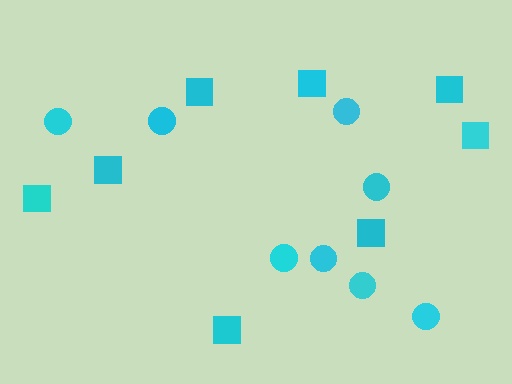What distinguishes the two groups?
There are 2 groups: one group of circles (8) and one group of squares (8).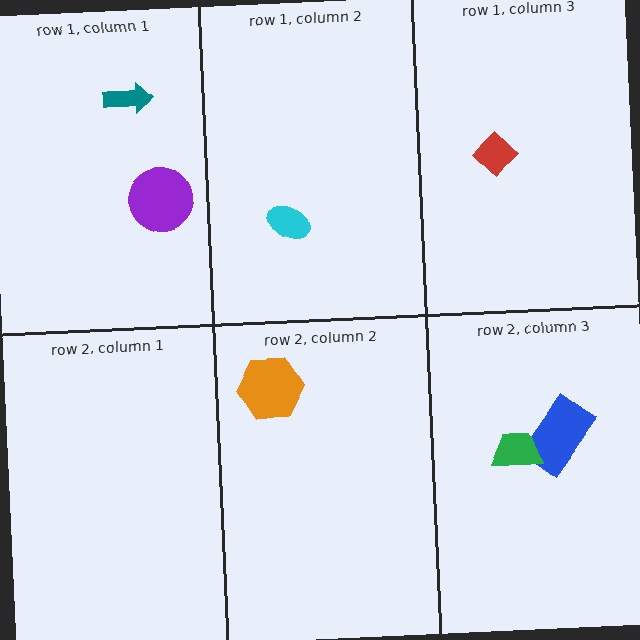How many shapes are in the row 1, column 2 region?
1.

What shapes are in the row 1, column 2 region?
The cyan ellipse.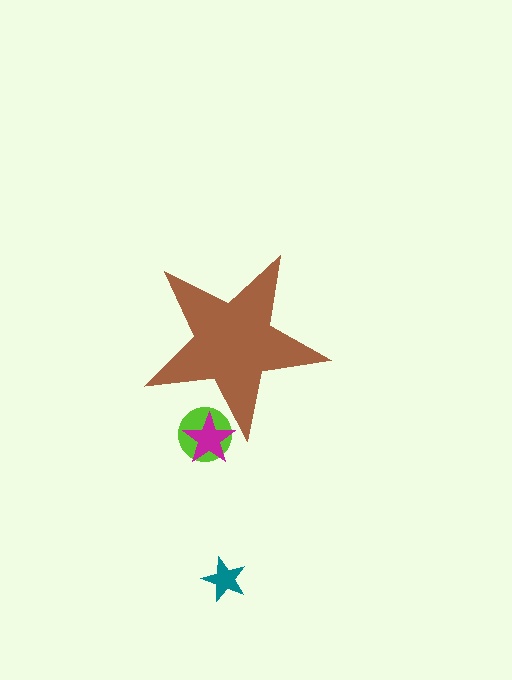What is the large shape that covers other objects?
A brown star.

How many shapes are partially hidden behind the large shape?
2 shapes are partially hidden.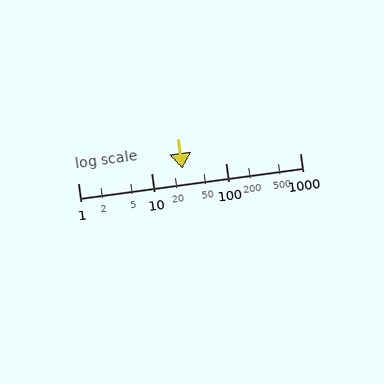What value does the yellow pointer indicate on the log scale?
The pointer indicates approximately 26.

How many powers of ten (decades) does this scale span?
The scale spans 3 decades, from 1 to 1000.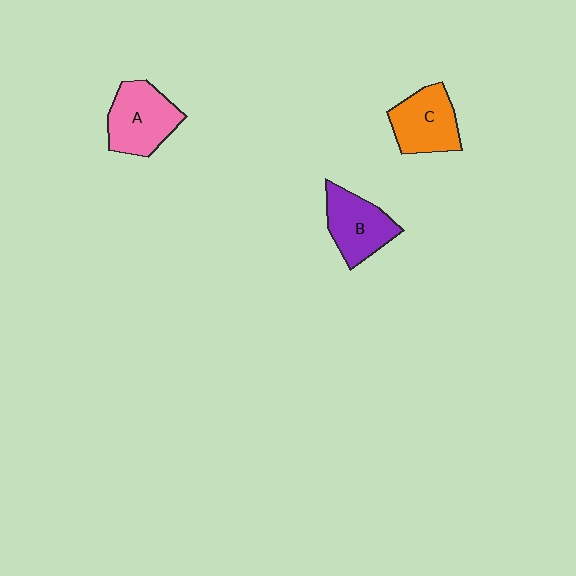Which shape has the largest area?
Shape A (pink).